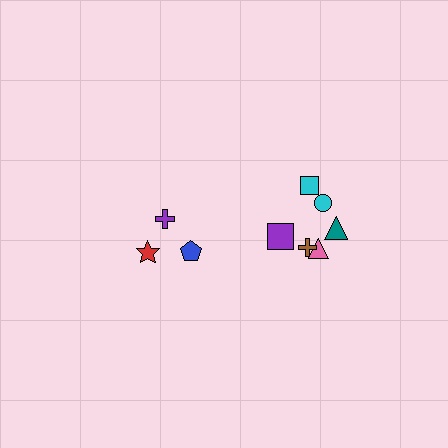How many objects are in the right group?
There are 6 objects.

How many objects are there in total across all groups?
There are 9 objects.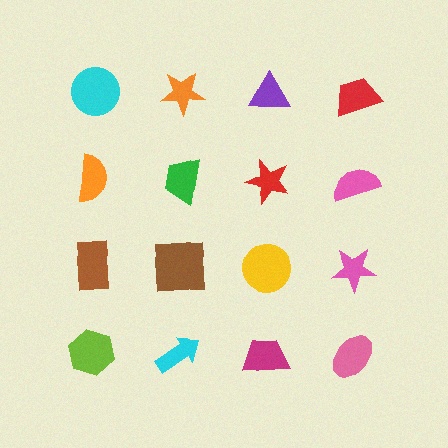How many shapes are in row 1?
4 shapes.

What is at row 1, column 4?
A red trapezoid.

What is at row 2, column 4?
A pink semicircle.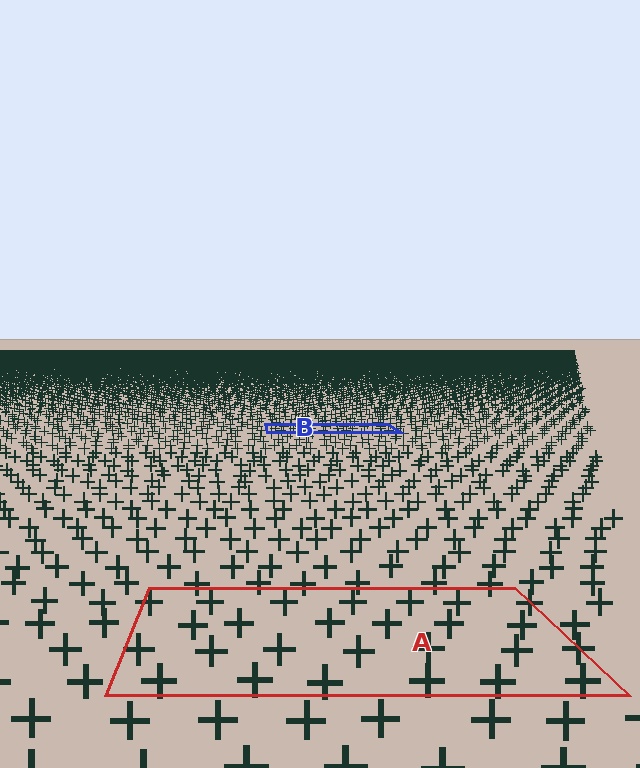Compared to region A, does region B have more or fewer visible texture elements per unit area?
Region B has more texture elements per unit area — they are packed more densely because it is farther away.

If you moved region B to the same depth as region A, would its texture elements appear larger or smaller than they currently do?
They would appear larger. At a closer depth, the same texture elements are projected at a bigger on-screen size.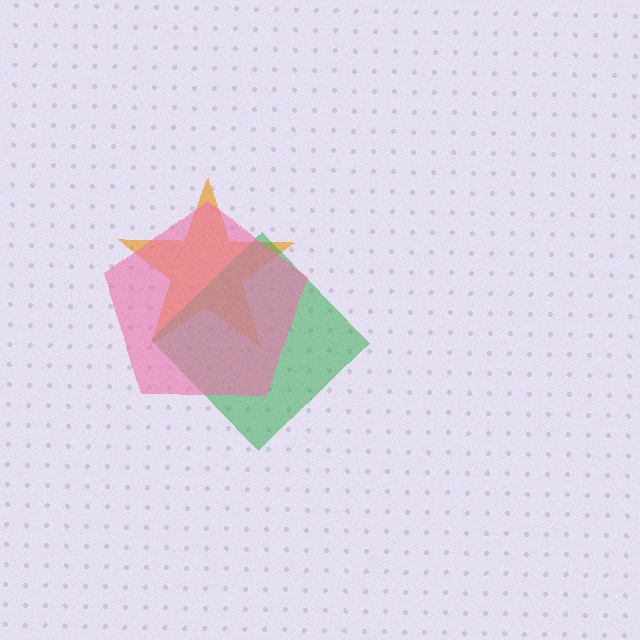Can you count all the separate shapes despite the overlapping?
Yes, there are 3 separate shapes.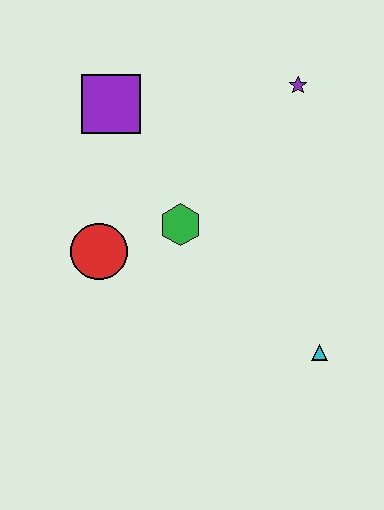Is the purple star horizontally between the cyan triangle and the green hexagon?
Yes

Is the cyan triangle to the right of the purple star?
Yes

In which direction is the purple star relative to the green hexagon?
The purple star is above the green hexagon.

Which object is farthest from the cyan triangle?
The purple square is farthest from the cyan triangle.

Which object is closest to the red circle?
The green hexagon is closest to the red circle.